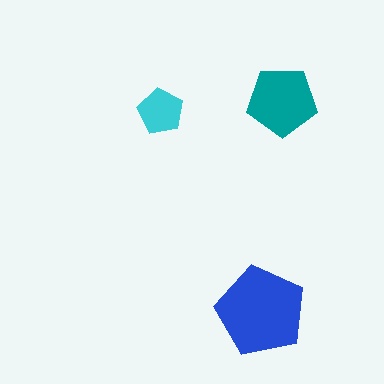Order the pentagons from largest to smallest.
the blue one, the teal one, the cyan one.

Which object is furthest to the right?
The teal pentagon is rightmost.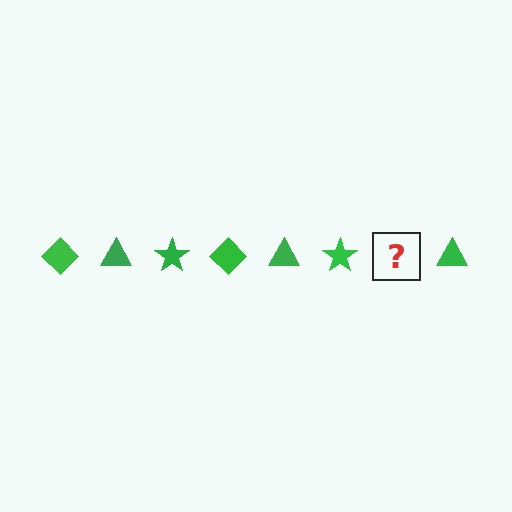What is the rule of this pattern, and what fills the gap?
The rule is that the pattern cycles through diamond, triangle, star shapes in green. The gap should be filled with a green diamond.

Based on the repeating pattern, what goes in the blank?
The blank should be a green diamond.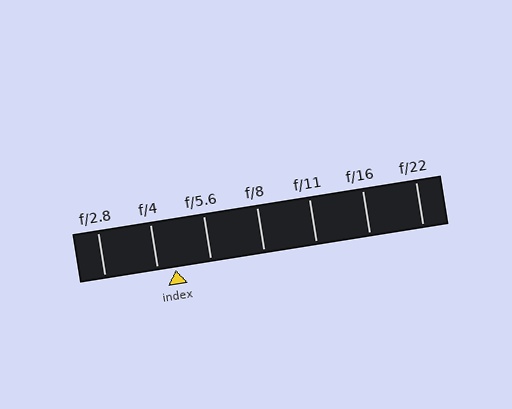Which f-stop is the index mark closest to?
The index mark is closest to f/4.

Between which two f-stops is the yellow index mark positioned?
The index mark is between f/4 and f/5.6.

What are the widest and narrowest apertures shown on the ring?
The widest aperture shown is f/2.8 and the narrowest is f/22.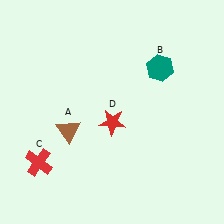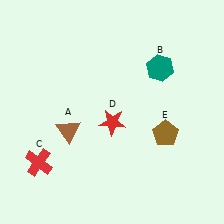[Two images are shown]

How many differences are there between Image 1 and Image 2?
There is 1 difference between the two images.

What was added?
A brown pentagon (E) was added in Image 2.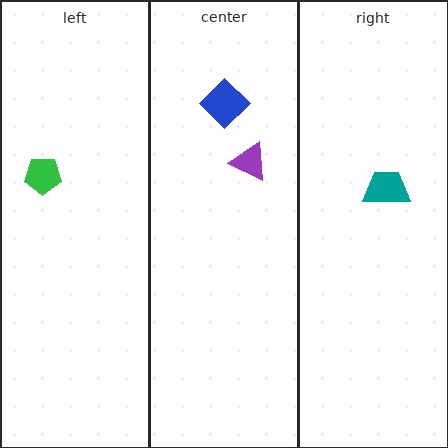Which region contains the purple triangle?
The center region.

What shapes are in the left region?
The green pentagon.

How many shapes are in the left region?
1.